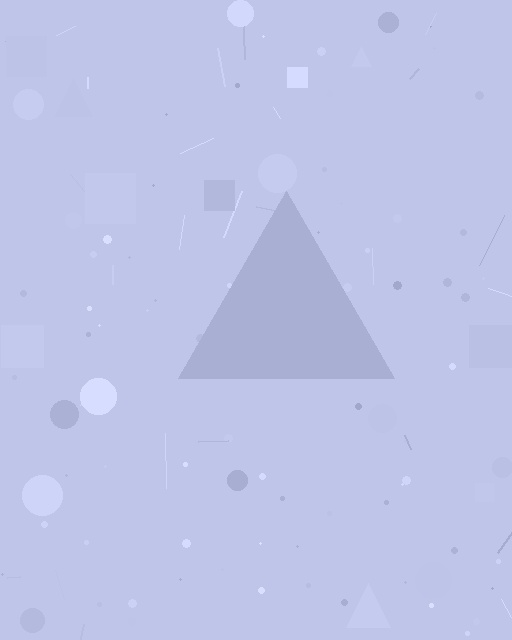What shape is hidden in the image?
A triangle is hidden in the image.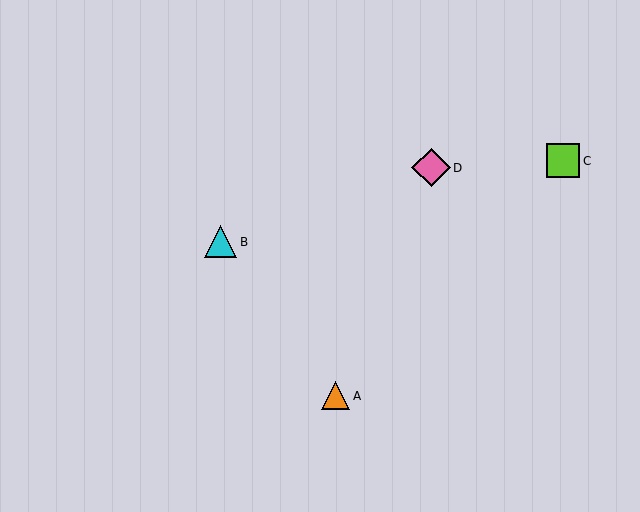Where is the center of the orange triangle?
The center of the orange triangle is at (336, 396).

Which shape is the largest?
The pink diamond (labeled D) is the largest.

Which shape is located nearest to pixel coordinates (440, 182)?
The pink diamond (labeled D) at (431, 168) is nearest to that location.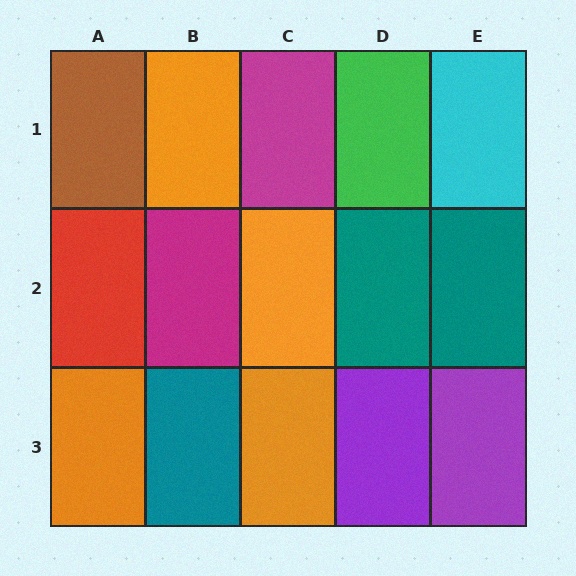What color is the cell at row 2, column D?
Teal.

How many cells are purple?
2 cells are purple.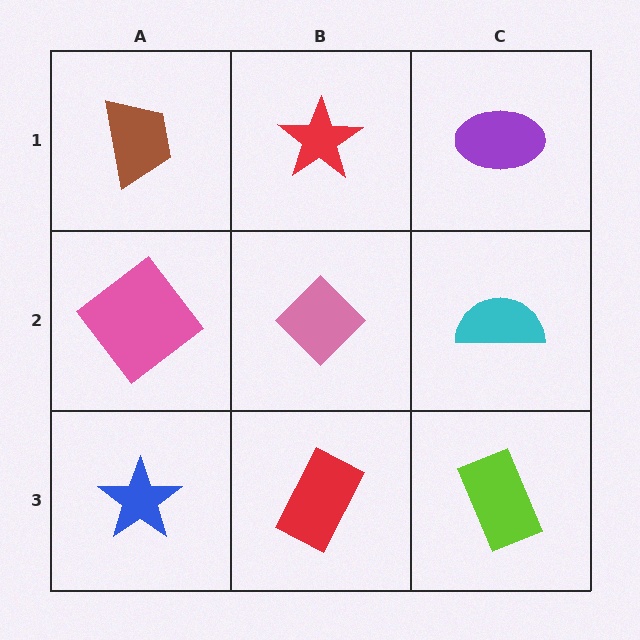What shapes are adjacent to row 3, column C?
A cyan semicircle (row 2, column C), a red rectangle (row 3, column B).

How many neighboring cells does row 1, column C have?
2.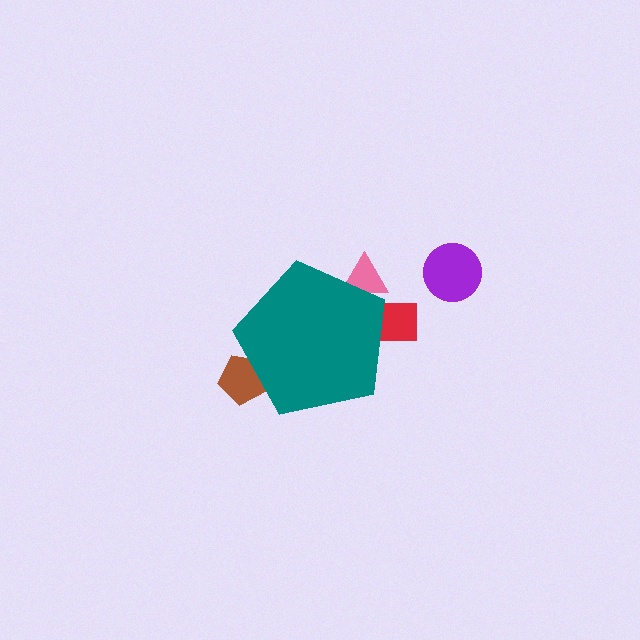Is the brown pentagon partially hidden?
Yes, the brown pentagon is partially hidden behind the teal pentagon.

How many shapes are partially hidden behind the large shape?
3 shapes are partially hidden.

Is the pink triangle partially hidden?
Yes, the pink triangle is partially hidden behind the teal pentagon.